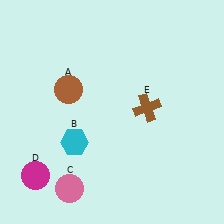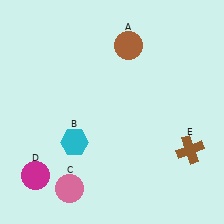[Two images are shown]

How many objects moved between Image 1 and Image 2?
2 objects moved between the two images.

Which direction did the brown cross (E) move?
The brown cross (E) moved right.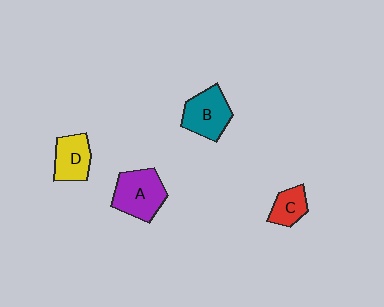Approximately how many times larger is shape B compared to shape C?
Approximately 1.7 times.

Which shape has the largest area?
Shape A (purple).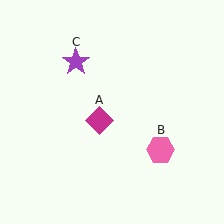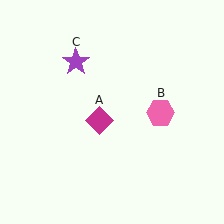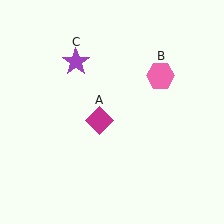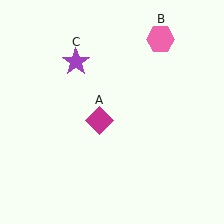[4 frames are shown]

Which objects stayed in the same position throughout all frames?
Magenta diamond (object A) and purple star (object C) remained stationary.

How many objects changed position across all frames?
1 object changed position: pink hexagon (object B).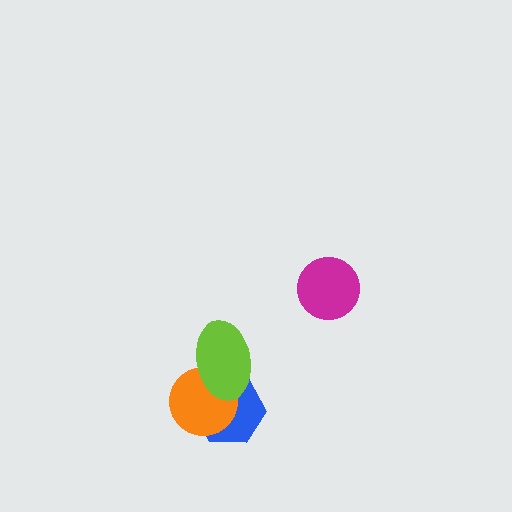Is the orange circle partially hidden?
Yes, it is partially covered by another shape.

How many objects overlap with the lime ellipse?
2 objects overlap with the lime ellipse.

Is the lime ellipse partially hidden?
No, no other shape covers it.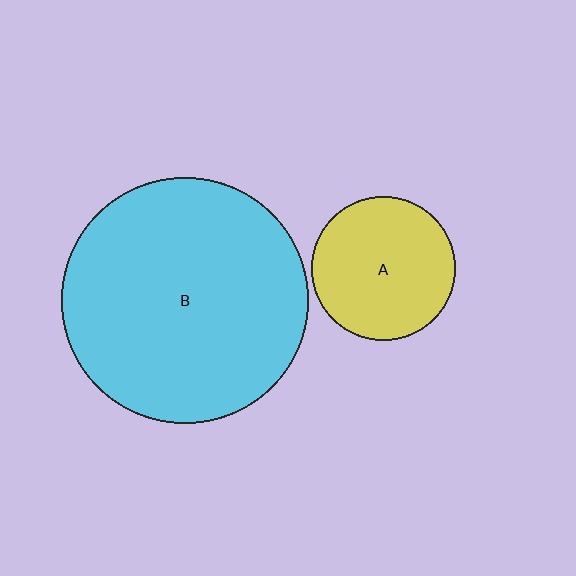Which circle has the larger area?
Circle B (cyan).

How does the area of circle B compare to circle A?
Approximately 3.0 times.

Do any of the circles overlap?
No, none of the circles overlap.